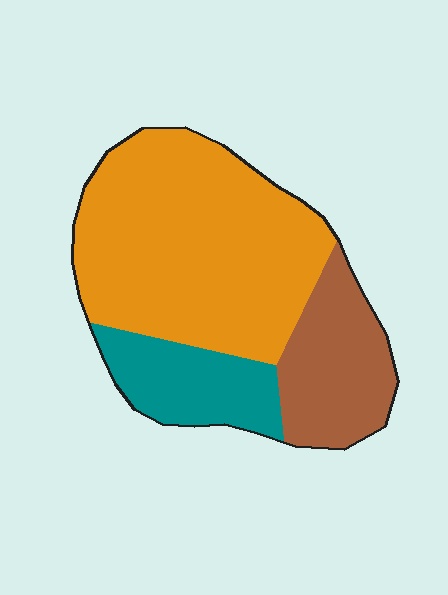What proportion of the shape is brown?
Brown takes up less than a quarter of the shape.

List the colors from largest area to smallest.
From largest to smallest: orange, brown, teal.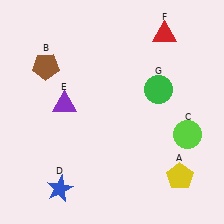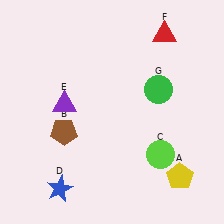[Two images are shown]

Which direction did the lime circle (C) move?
The lime circle (C) moved left.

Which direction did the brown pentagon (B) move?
The brown pentagon (B) moved down.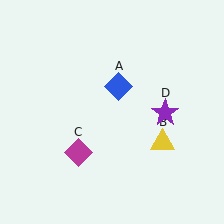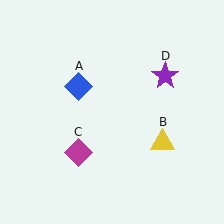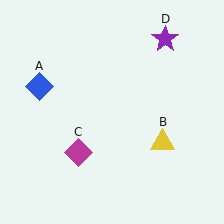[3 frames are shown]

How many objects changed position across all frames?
2 objects changed position: blue diamond (object A), purple star (object D).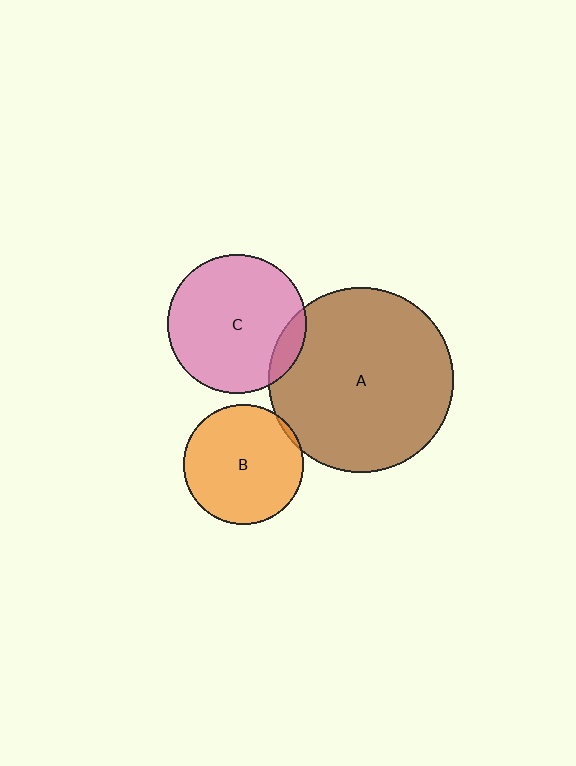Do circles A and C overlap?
Yes.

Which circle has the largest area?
Circle A (brown).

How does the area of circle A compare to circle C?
Approximately 1.8 times.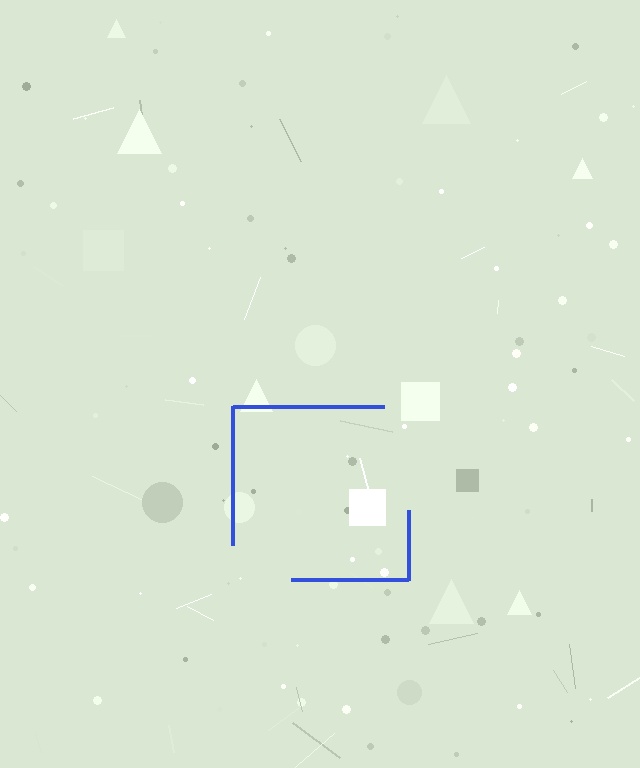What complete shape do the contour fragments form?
The contour fragments form a square.